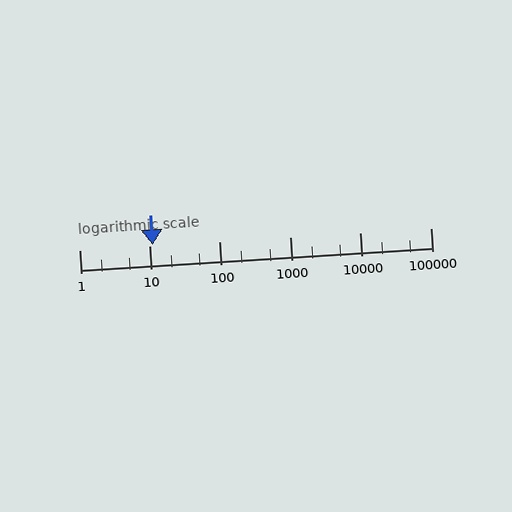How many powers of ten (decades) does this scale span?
The scale spans 5 decades, from 1 to 100000.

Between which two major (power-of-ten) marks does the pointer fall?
The pointer is between 10 and 100.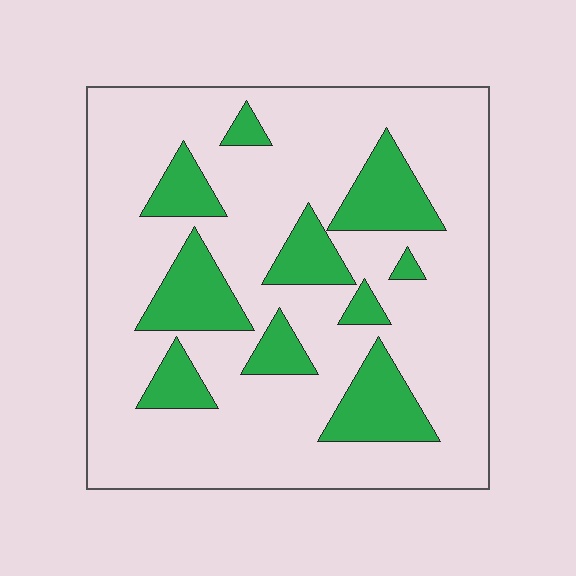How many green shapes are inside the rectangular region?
10.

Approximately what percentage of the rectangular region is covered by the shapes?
Approximately 20%.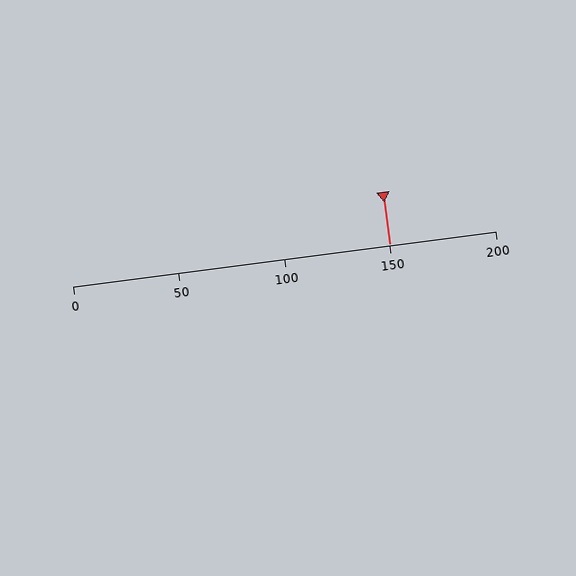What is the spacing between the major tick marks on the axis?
The major ticks are spaced 50 apart.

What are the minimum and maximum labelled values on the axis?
The axis runs from 0 to 200.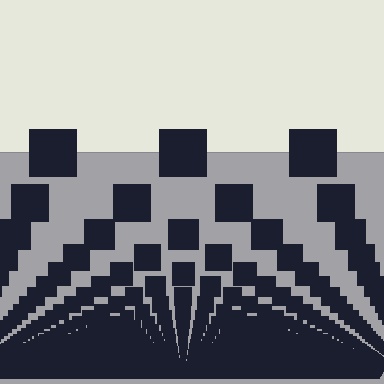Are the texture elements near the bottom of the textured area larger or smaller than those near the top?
Smaller. The gradient is inverted — elements near the bottom are smaller and denser.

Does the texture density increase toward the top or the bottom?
Density increases toward the bottom.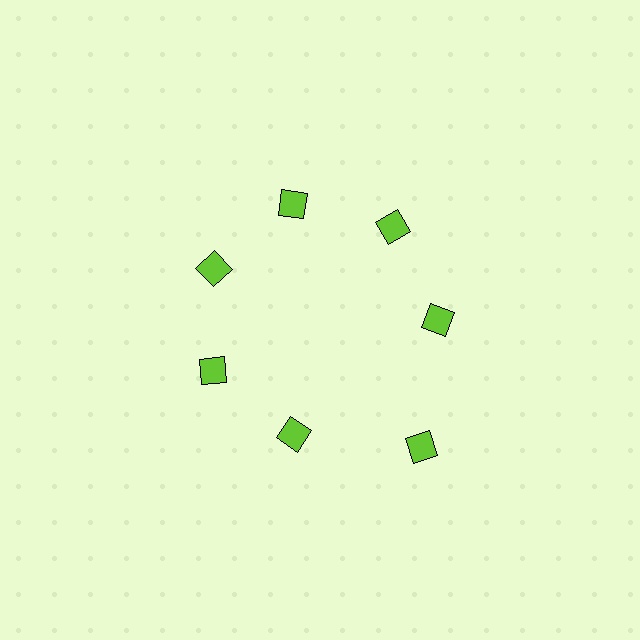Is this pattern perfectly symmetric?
No. The 7 lime diamonds are arranged in a ring, but one element near the 5 o'clock position is pushed outward from the center, breaking the 7-fold rotational symmetry.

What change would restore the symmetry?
The symmetry would be restored by moving it inward, back onto the ring so that all 7 diamonds sit at equal angles and equal distance from the center.